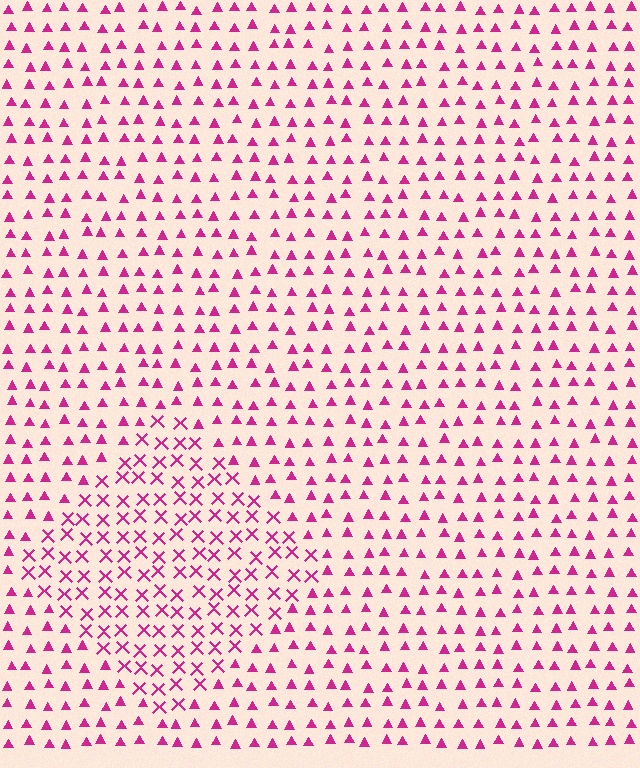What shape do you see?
I see a diamond.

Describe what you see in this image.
The image is filled with small magenta elements arranged in a uniform grid. A diamond-shaped region contains X marks, while the surrounding area contains triangles. The boundary is defined purely by the change in element shape.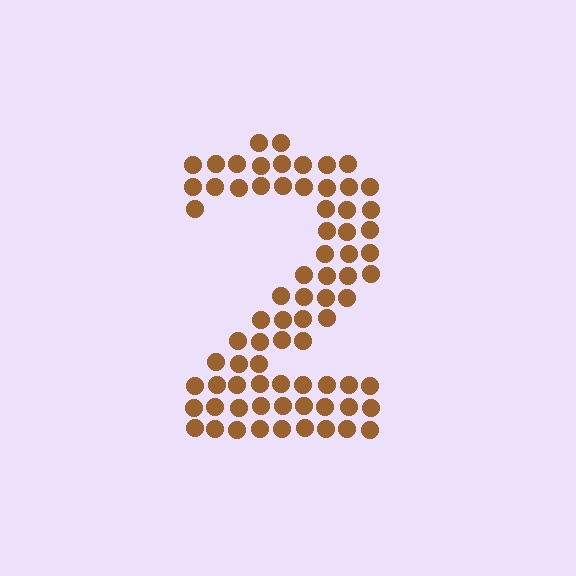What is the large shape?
The large shape is the digit 2.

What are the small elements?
The small elements are circles.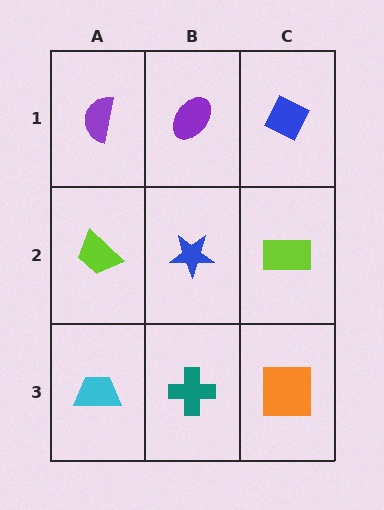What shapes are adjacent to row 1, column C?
A lime rectangle (row 2, column C), a purple ellipse (row 1, column B).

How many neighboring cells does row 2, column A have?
3.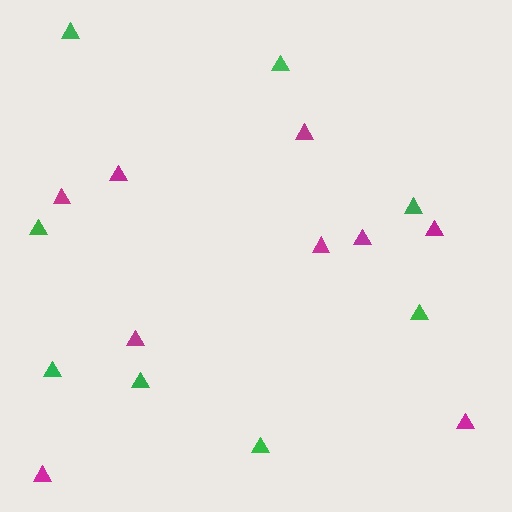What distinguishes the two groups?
There are 2 groups: one group of magenta triangles (9) and one group of green triangles (8).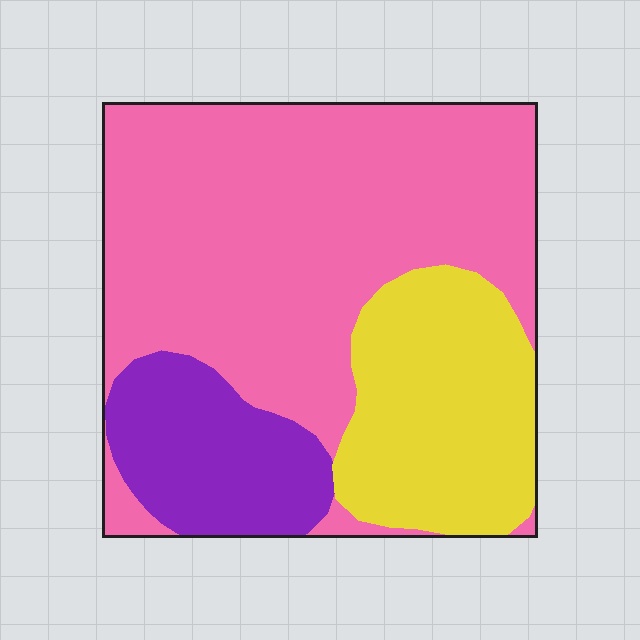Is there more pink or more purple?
Pink.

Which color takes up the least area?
Purple, at roughly 15%.